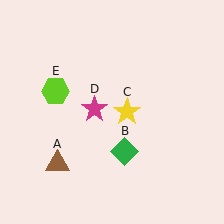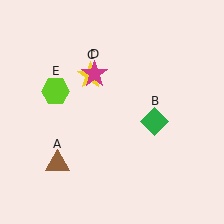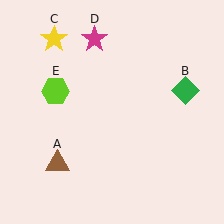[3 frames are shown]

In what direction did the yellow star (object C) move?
The yellow star (object C) moved up and to the left.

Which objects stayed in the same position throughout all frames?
Brown triangle (object A) and lime hexagon (object E) remained stationary.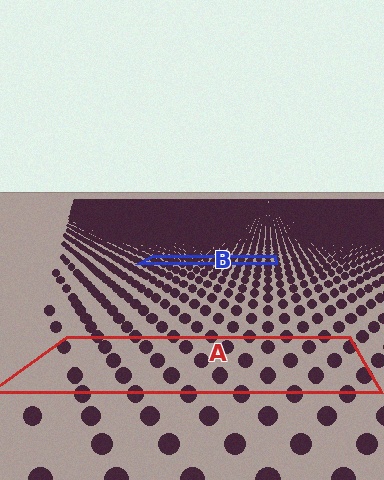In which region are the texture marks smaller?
The texture marks are smaller in region B, because it is farther away.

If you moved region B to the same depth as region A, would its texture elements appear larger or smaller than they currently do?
They would appear larger. At a closer depth, the same texture elements are projected at a bigger on-screen size.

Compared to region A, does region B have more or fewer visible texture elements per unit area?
Region B has more texture elements per unit area — they are packed more densely because it is farther away.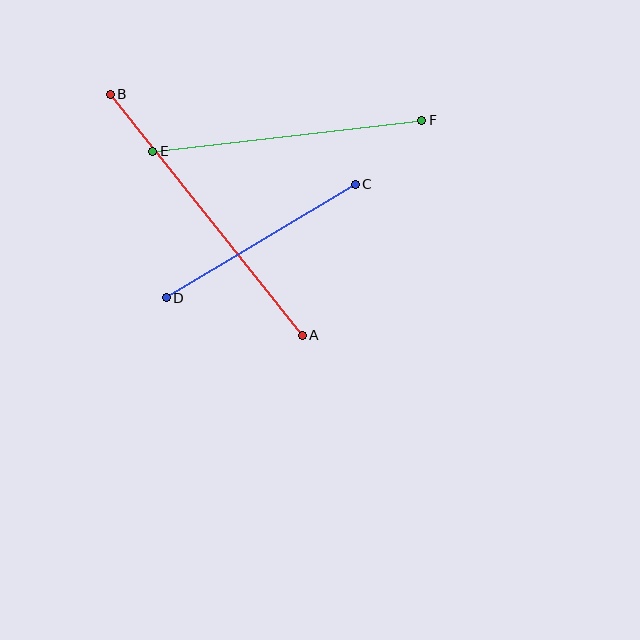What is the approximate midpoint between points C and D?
The midpoint is at approximately (261, 241) pixels.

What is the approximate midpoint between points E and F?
The midpoint is at approximately (287, 136) pixels.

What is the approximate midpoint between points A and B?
The midpoint is at approximately (206, 215) pixels.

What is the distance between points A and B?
The distance is approximately 308 pixels.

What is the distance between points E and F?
The distance is approximately 271 pixels.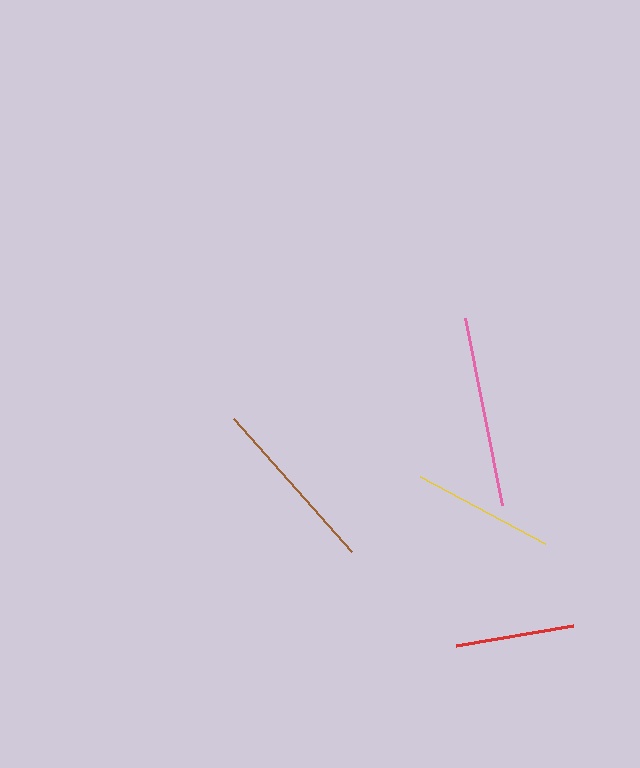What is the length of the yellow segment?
The yellow segment is approximately 141 pixels long.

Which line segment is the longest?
The pink line is the longest at approximately 190 pixels.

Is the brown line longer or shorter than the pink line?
The pink line is longer than the brown line.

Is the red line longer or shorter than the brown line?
The brown line is longer than the red line.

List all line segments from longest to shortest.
From longest to shortest: pink, brown, yellow, red.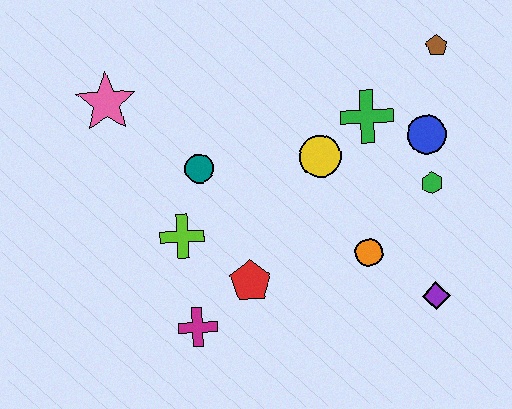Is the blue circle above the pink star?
No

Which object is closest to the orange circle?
The purple diamond is closest to the orange circle.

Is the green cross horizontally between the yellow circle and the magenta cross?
No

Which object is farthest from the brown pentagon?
The magenta cross is farthest from the brown pentagon.